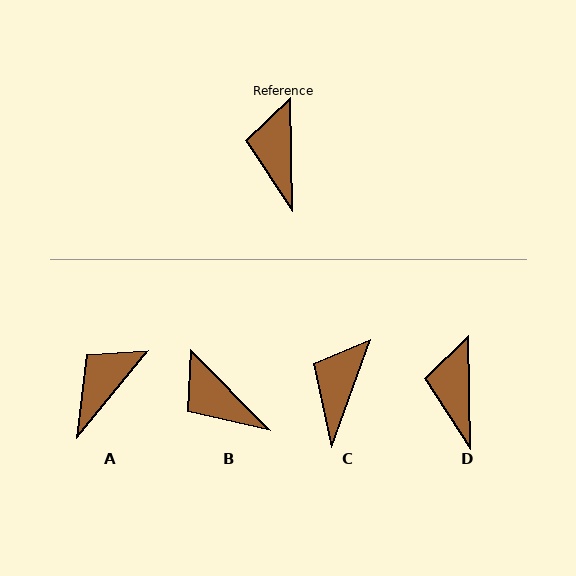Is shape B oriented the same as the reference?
No, it is off by about 44 degrees.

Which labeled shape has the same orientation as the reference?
D.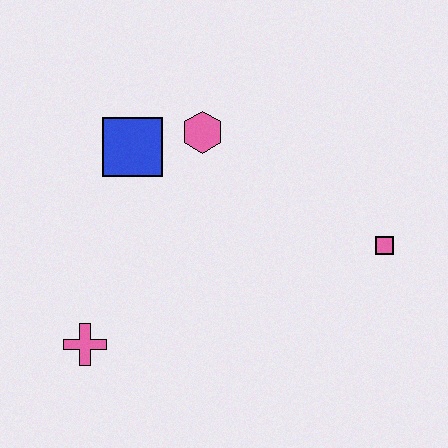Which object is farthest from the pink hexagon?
The pink cross is farthest from the pink hexagon.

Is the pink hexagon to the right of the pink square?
No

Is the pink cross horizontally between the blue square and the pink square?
No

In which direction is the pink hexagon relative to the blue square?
The pink hexagon is to the right of the blue square.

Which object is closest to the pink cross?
The blue square is closest to the pink cross.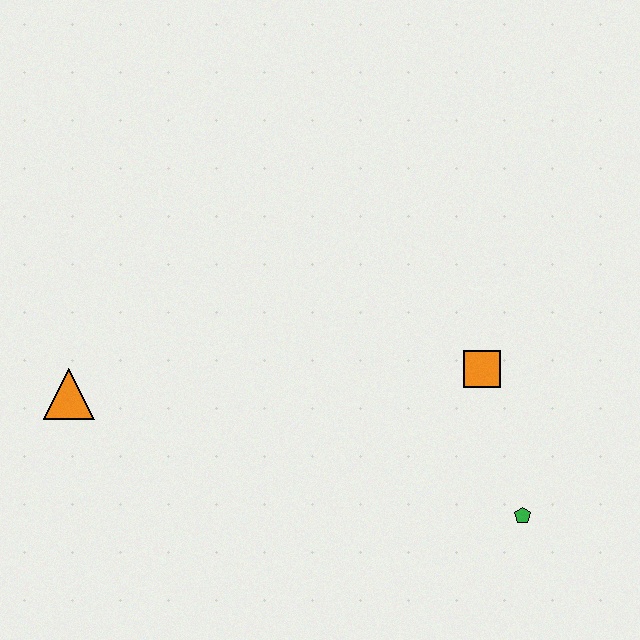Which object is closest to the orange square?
The green pentagon is closest to the orange square.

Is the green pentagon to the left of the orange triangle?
No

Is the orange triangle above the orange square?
No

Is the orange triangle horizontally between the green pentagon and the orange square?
No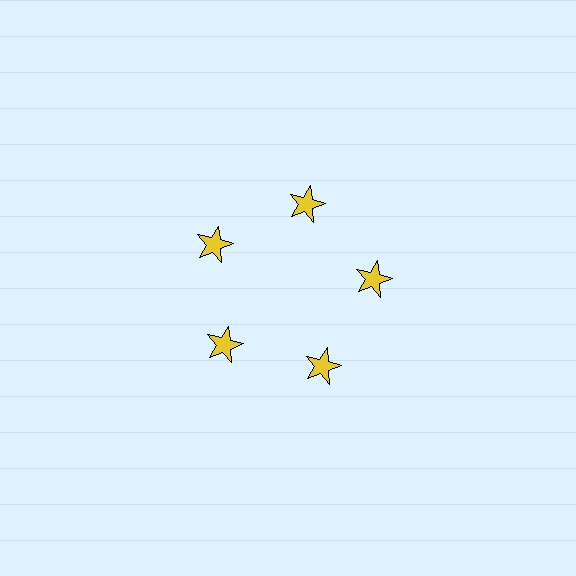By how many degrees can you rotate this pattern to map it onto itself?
The pattern maps onto itself every 72 degrees of rotation.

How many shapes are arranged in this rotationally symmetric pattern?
There are 5 shapes, arranged in 5 groups of 1.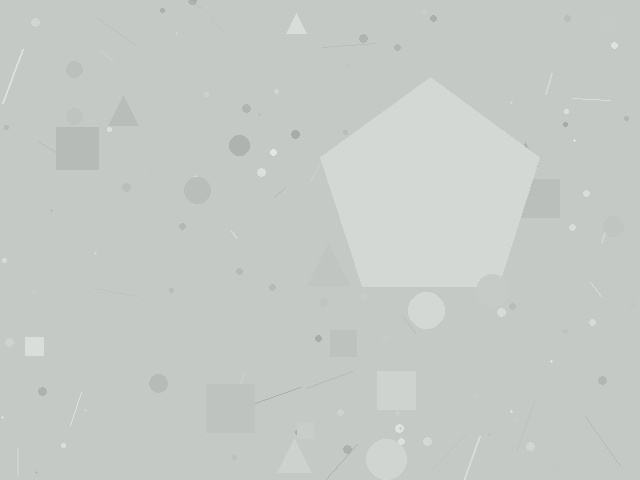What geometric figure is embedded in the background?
A pentagon is embedded in the background.